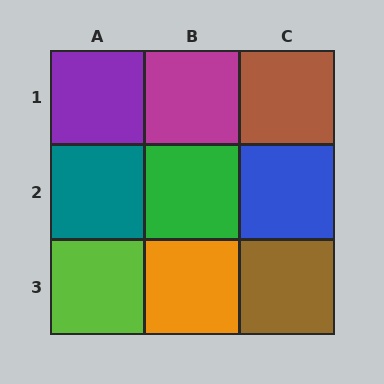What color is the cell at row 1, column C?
Brown.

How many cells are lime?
1 cell is lime.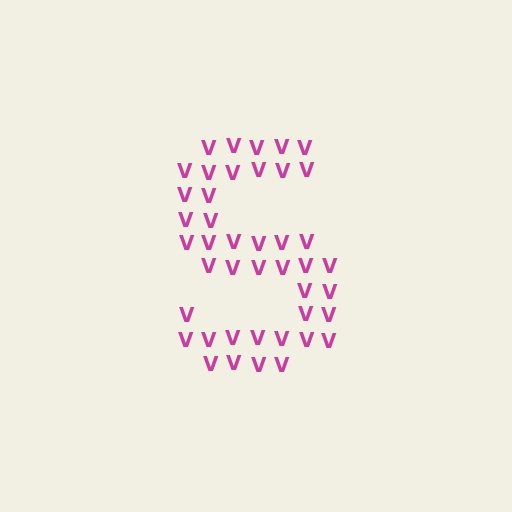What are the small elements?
The small elements are letter V's.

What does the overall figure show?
The overall figure shows the letter S.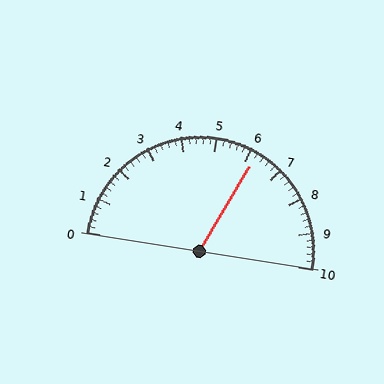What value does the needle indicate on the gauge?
The needle indicates approximately 6.2.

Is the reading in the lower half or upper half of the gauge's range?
The reading is in the upper half of the range (0 to 10).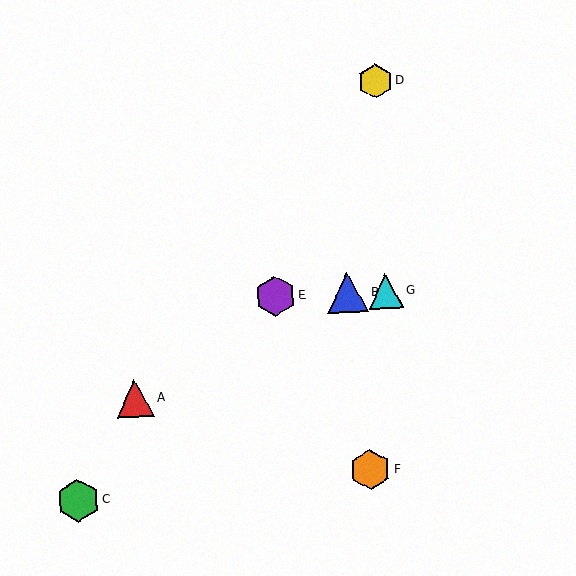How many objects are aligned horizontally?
3 objects (B, E, G) are aligned horizontally.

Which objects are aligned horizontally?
Objects B, E, G are aligned horizontally.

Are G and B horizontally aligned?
Yes, both are at y≈291.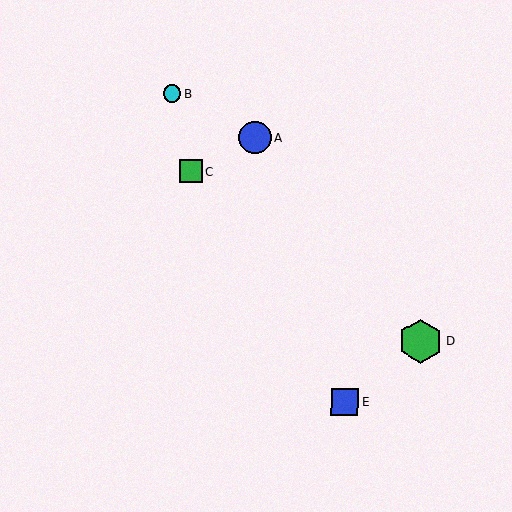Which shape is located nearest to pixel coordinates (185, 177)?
The green square (labeled C) at (191, 171) is nearest to that location.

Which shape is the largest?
The green hexagon (labeled D) is the largest.